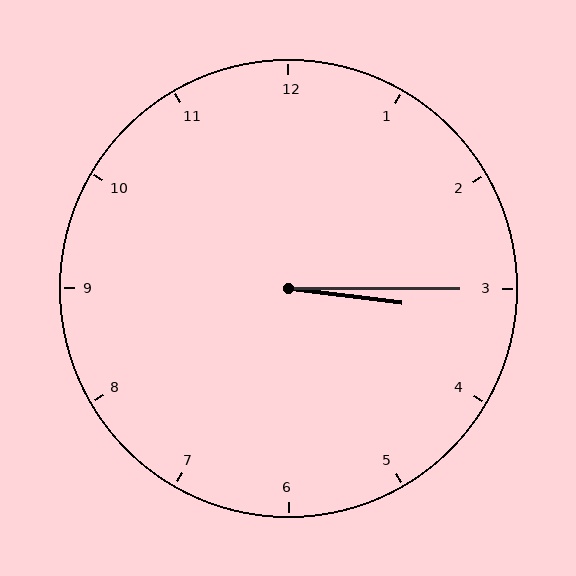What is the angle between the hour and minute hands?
Approximately 8 degrees.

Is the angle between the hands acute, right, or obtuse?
It is acute.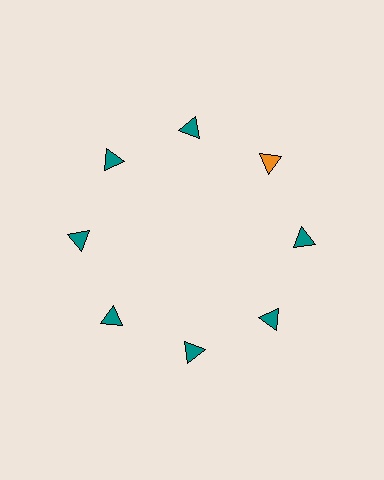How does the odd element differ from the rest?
It has a different color: orange instead of teal.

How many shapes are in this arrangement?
There are 8 shapes arranged in a ring pattern.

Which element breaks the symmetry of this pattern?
The orange triangle at roughly the 2 o'clock position breaks the symmetry. All other shapes are teal triangles.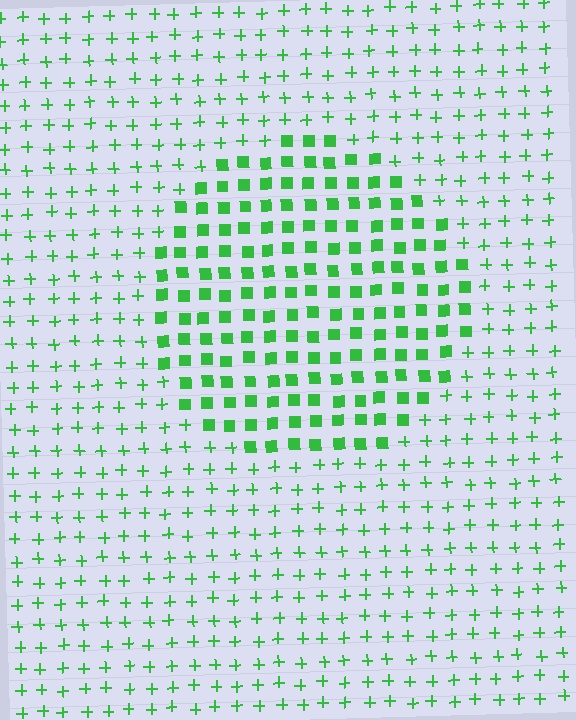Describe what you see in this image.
The image is filled with small green elements arranged in a uniform grid. A circle-shaped region contains squares, while the surrounding area contains plus signs. The boundary is defined purely by the change in element shape.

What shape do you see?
I see a circle.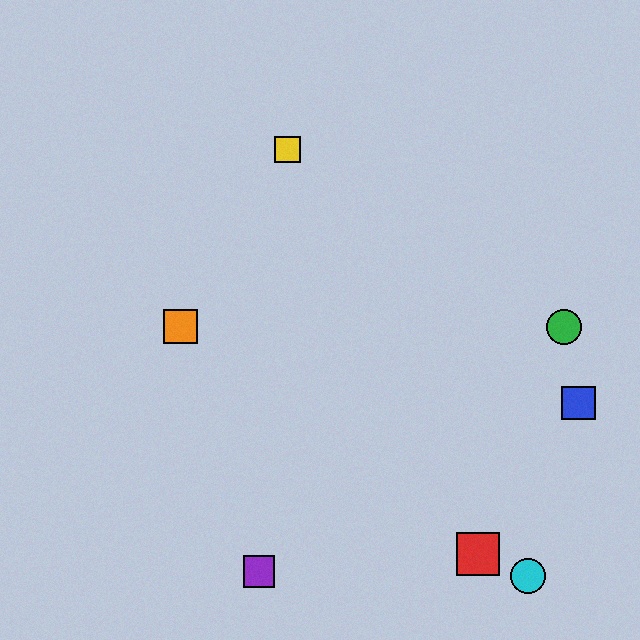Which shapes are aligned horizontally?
The green circle, the orange square are aligned horizontally.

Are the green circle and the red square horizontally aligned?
No, the green circle is at y≈327 and the red square is at y≈554.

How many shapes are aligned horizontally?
2 shapes (the green circle, the orange square) are aligned horizontally.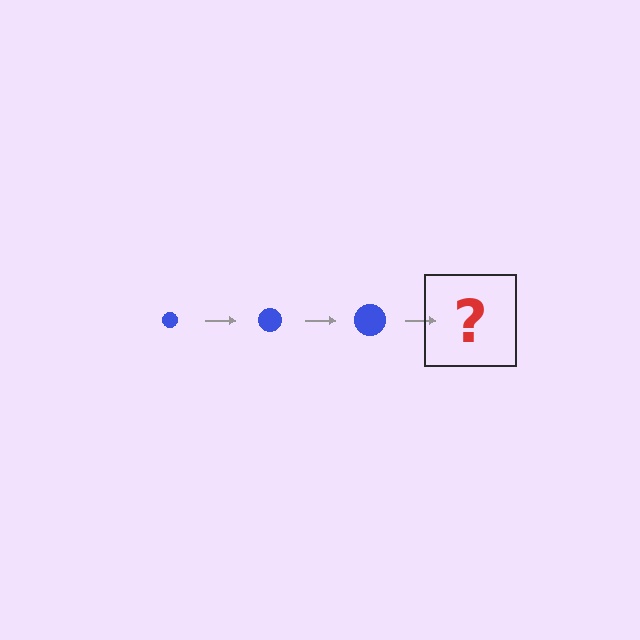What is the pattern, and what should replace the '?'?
The pattern is that the circle gets progressively larger each step. The '?' should be a blue circle, larger than the previous one.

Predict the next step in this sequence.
The next step is a blue circle, larger than the previous one.